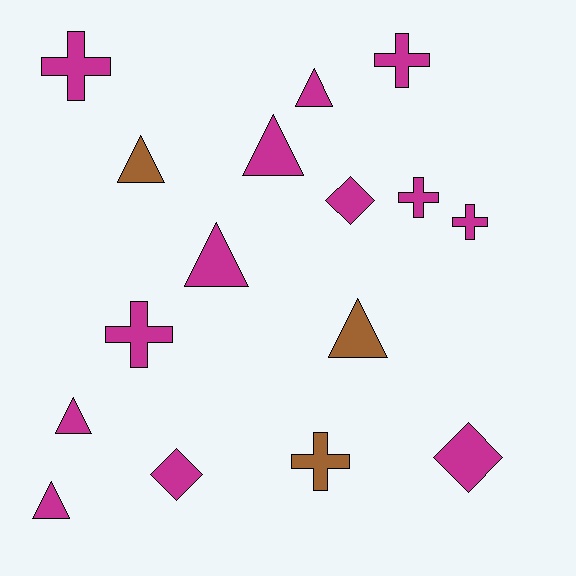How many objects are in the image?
There are 16 objects.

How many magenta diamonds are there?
There are 3 magenta diamonds.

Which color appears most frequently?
Magenta, with 13 objects.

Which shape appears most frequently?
Triangle, with 7 objects.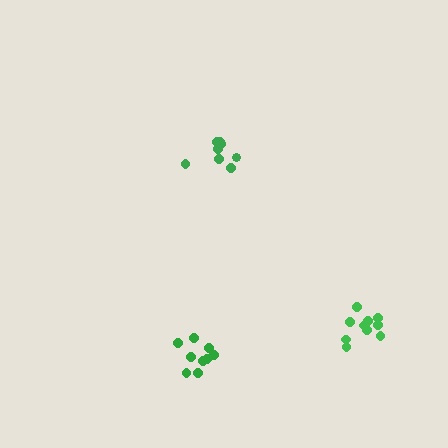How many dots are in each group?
Group 1: 9 dots, Group 2: 8 dots, Group 3: 10 dots (27 total).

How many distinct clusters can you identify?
There are 3 distinct clusters.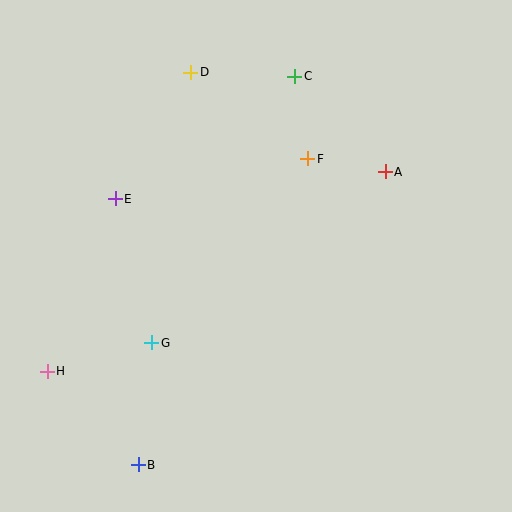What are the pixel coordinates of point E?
Point E is at (115, 199).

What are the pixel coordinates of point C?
Point C is at (295, 76).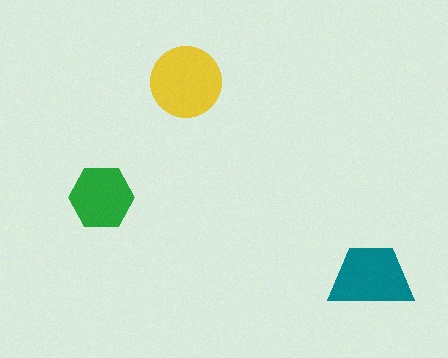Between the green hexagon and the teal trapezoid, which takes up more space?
The teal trapezoid.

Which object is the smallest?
The green hexagon.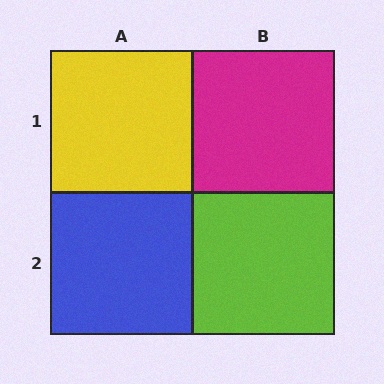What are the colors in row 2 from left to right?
Blue, lime.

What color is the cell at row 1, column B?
Magenta.